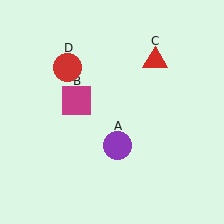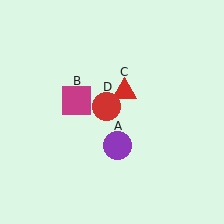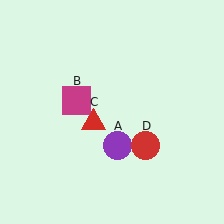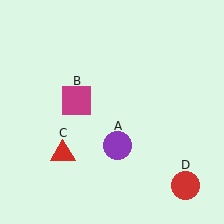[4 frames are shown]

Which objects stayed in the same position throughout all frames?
Purple circle (object A) and magenta square (object B) remained stationary.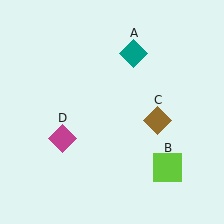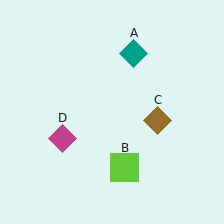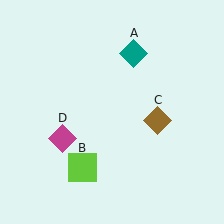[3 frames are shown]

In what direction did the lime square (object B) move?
The lime square (object B) moved left.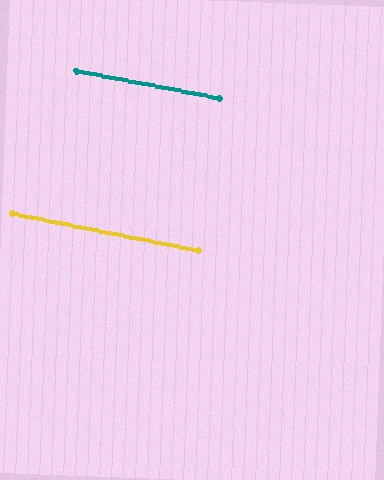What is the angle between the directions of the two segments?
Approximately 0 degrees.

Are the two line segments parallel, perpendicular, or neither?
Parallel — their directions differ by only 0.1°.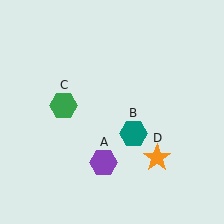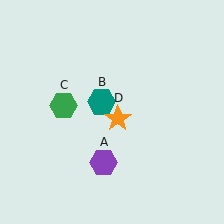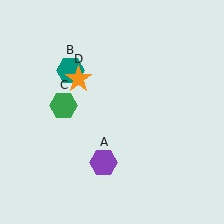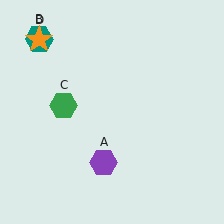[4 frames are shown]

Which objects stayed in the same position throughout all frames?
Purple hexagon (object A) and green hexagon (object C) remained stationary.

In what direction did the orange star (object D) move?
The orange star (object D) moved up and to the left.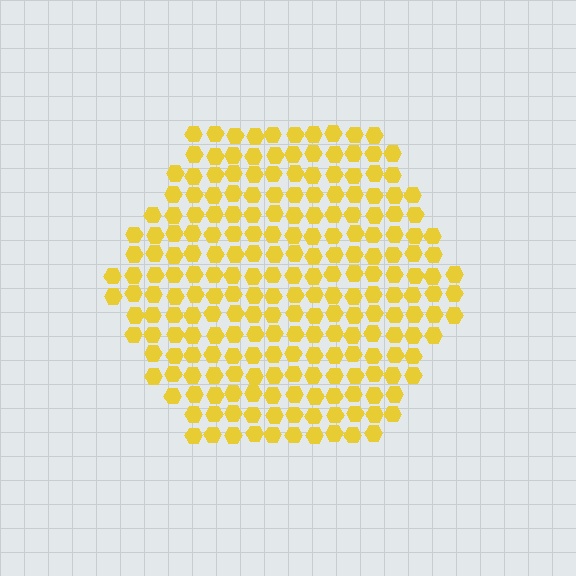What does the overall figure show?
The overall figure shows a hexagon.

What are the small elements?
The small elements are hexagons.